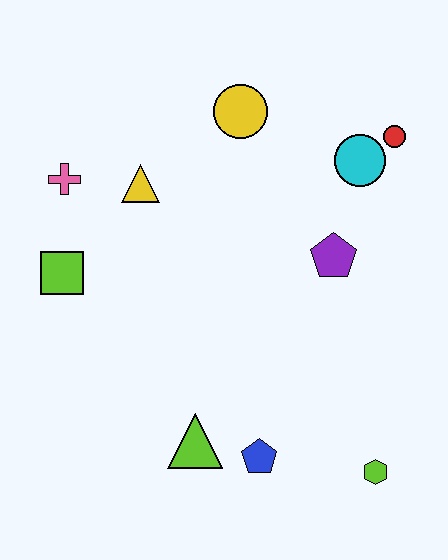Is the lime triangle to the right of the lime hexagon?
No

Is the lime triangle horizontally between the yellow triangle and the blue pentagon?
Yes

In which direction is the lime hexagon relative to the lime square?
The lime hexagon is to the right of the lime square.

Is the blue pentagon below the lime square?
Yes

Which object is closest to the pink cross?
The yellow triangle is closest to the pink cross.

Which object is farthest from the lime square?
The lime hexagon is farthest from the lime square.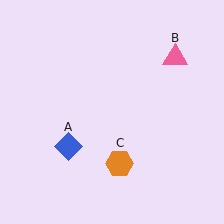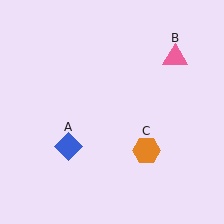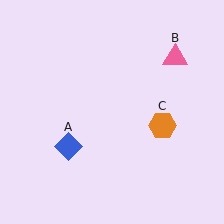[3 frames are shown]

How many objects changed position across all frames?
1 object changed position: orange hexagon (object C).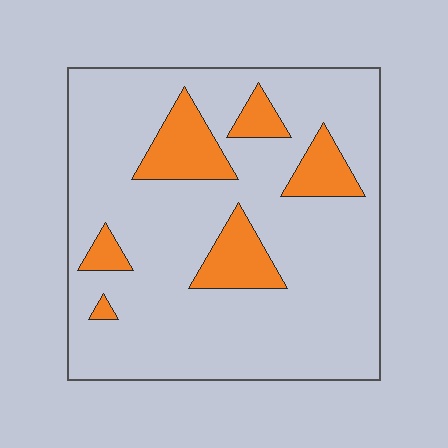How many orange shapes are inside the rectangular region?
6.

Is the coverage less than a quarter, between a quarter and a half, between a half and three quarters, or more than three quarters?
Less than a quarter.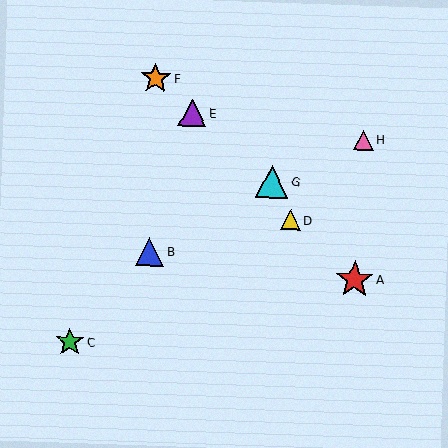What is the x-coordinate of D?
Object D is at x≈291.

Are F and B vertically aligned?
Yes, both are at x≈156.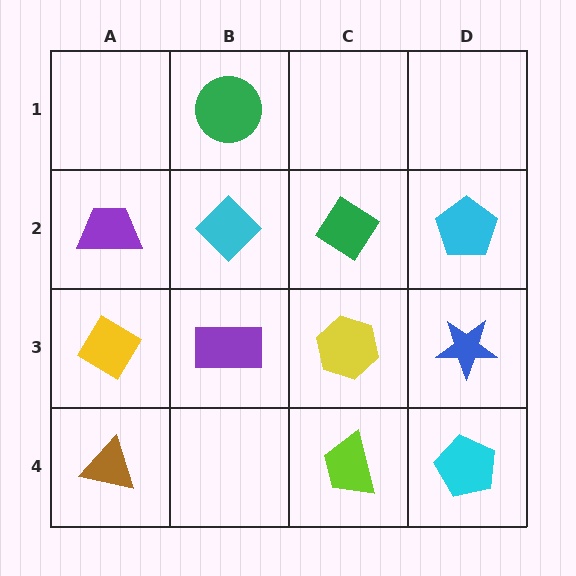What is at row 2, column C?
A green diamond.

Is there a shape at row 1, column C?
No, that cell is empty.